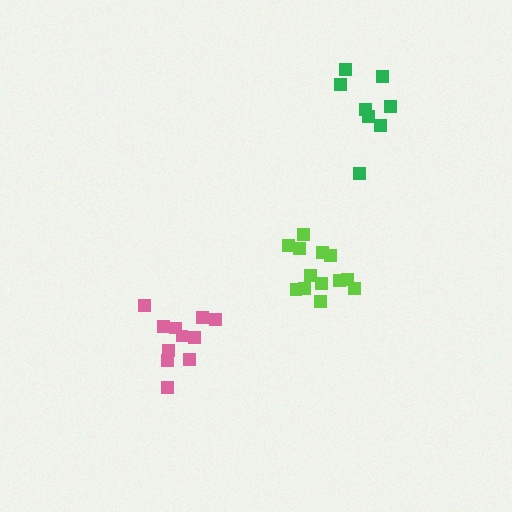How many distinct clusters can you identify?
There are 3 distinct clusters.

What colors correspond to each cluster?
The clusters are colored: pink, lime, green.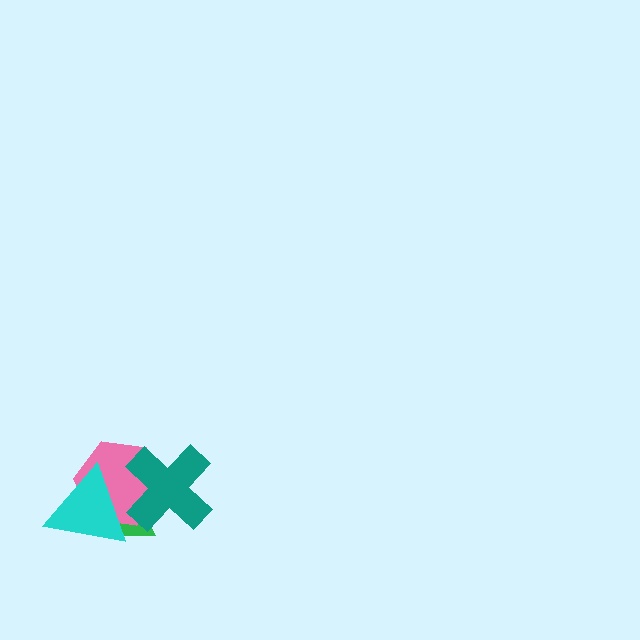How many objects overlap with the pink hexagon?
3 objects overlap with the pink hexagon.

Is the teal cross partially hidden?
No, no other shape covers it.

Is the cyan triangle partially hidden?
Yes, it is partially covered by another shape.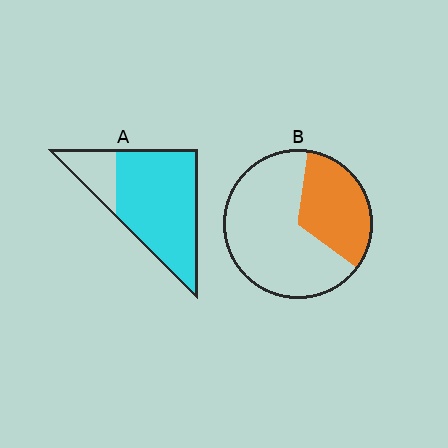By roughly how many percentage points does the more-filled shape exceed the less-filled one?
By roughly 45 percentage points (A over B).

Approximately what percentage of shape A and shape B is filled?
A is approximately 80% and B is approximately 35%.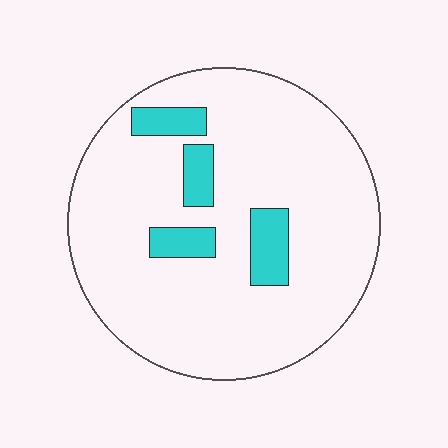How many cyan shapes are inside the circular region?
4.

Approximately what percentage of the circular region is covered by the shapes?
Approximately 10%.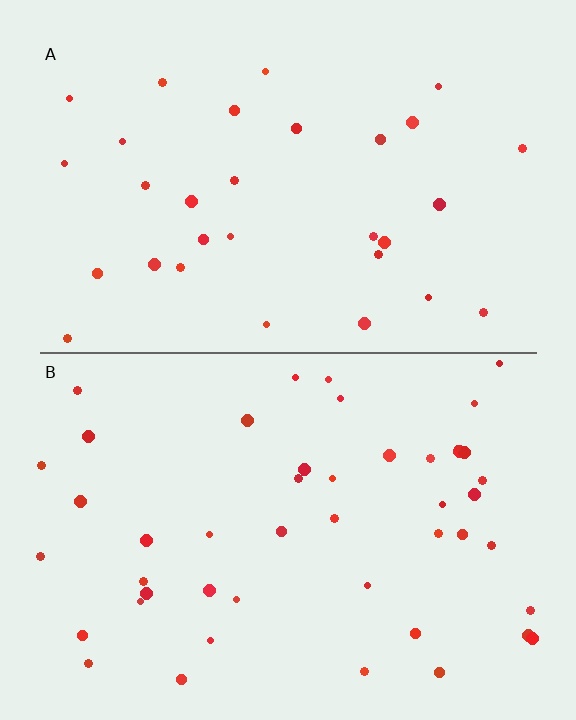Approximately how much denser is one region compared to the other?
Approximately 1.5× — region B over region A.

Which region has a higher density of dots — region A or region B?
B (the bottom).